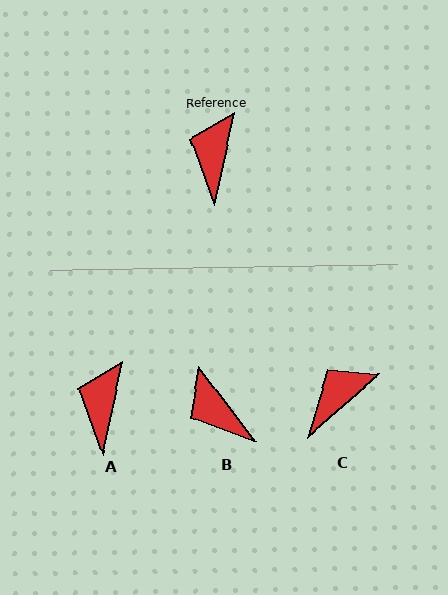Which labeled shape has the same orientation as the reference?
A.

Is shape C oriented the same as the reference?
No, it is off by about 36 degrees.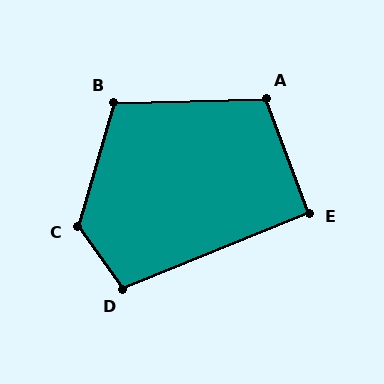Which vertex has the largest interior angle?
C, at approximately 128 degrees.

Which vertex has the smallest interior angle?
E, at approximately 91 degrees.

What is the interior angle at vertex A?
Approximately 109 degrees (obtuse).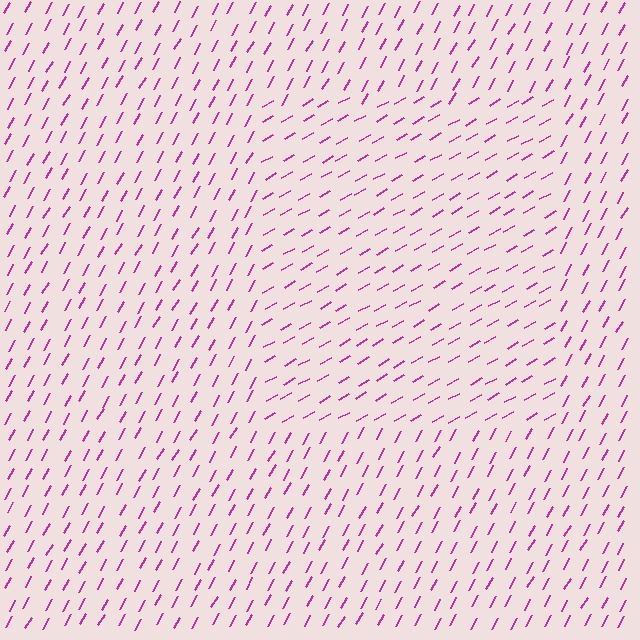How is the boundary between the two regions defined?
The boundary is defined purely by a change in line orientation (approximately 31 degrees difference). All lines are the same color and thickness.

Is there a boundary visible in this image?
Yes, there is a texture boundary formed by a change in line orientation.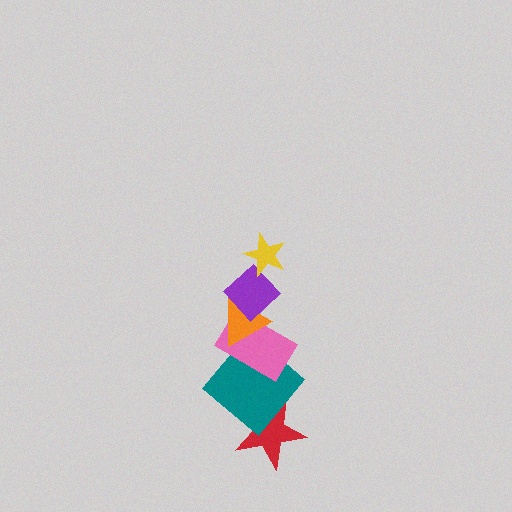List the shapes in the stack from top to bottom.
From top to bottom: the yellow star, the purple diamond, the orange triangle, the pink rectangle, the teal diamond, the red star.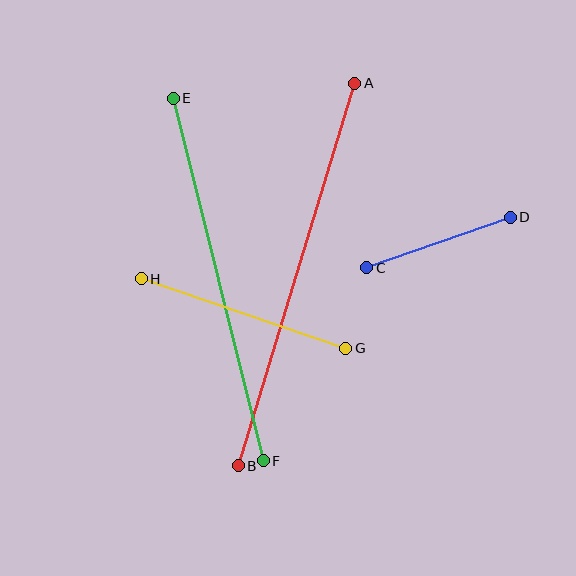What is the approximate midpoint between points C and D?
The midpoint is at approximately (439, 243) pixels.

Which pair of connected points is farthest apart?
Points A and B are farthest apart.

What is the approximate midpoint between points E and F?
The midpoint is at approximately (218, 279) pixels.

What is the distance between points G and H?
The distance is approximately 216 pixels.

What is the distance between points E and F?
The distance is approximately 374 pixels.